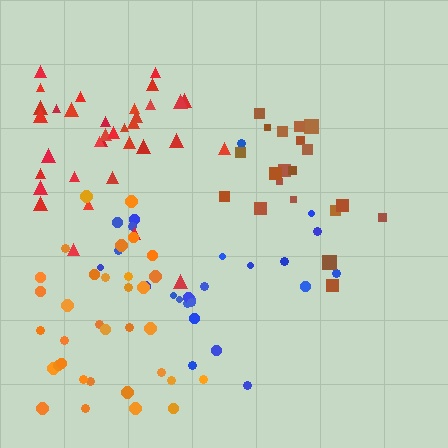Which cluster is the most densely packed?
Brown.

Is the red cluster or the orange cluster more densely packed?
Red.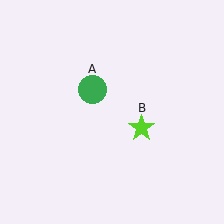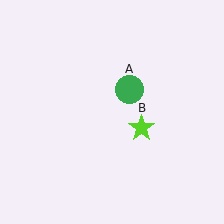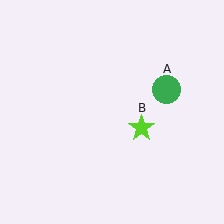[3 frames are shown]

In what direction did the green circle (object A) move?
The green circle (object A) moved right.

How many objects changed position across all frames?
1 object changed position: green circle (object A).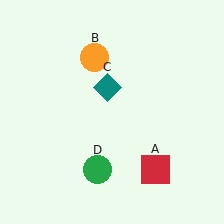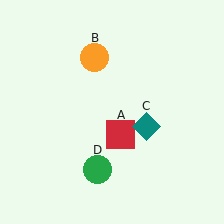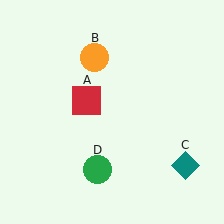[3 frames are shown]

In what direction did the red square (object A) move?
The red square (object A) moved up and to the left.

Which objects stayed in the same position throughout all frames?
Orange circle (object B) and green circle (object D) remained stationary.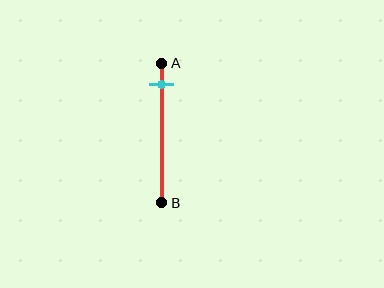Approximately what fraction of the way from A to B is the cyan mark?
The cyan mark is approximately 15% of the way from A to B.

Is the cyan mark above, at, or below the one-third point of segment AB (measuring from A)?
The cyan mark is above the one-third point of segment AB.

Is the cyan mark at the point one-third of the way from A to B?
No, the mark is at about 15% from A, not at the 33% one-third point.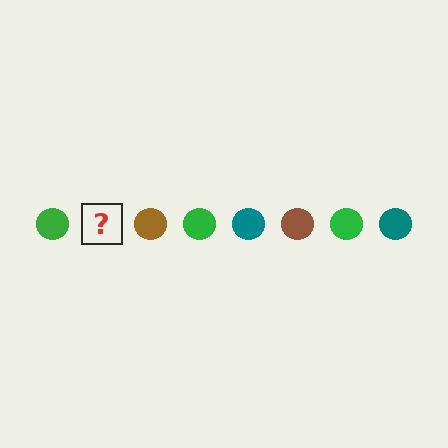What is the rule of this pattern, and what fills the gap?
The rule is that the pattern cycles through green, teal, brown circles. The gap should be filled with a teal circle.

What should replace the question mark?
The question mark should be replaced with a teal circle.